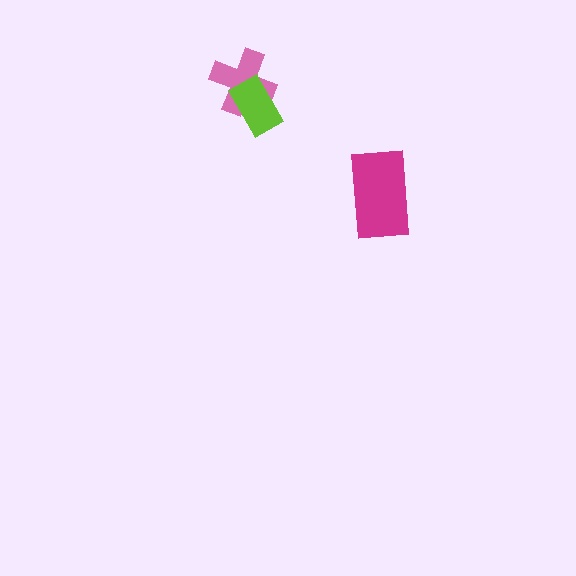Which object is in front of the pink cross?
The lime rectangle is in front of the pink cross.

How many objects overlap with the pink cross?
1 object overlaps with the pink cross.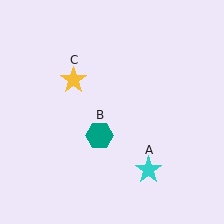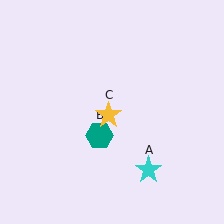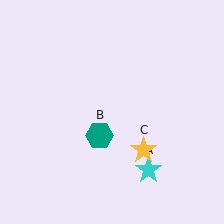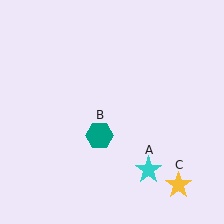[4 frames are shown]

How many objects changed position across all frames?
1 object changed position: yellow star (object C).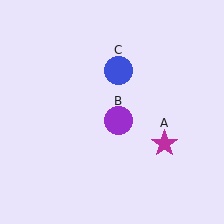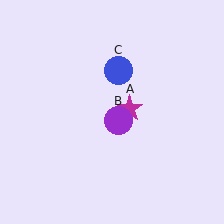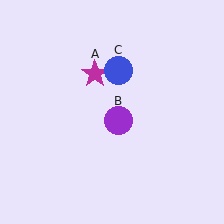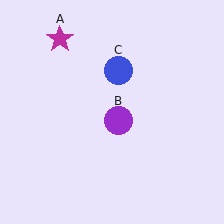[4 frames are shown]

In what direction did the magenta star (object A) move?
The magenta star (object A) moved up and to the left.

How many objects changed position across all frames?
1 object changed position: magenta star (object A).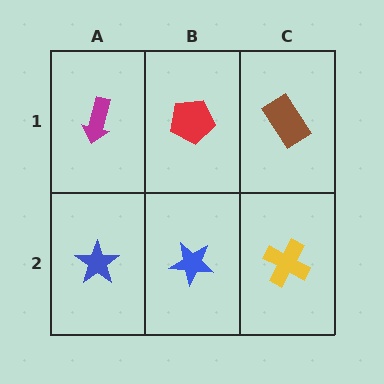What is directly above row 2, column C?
A brown rectangle.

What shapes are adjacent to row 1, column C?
A yellow cross (row 2, column C), a red pentagon (row 1, column B).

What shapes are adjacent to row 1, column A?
A blue star (row 2, column A), a red pentagon (row 1, column B).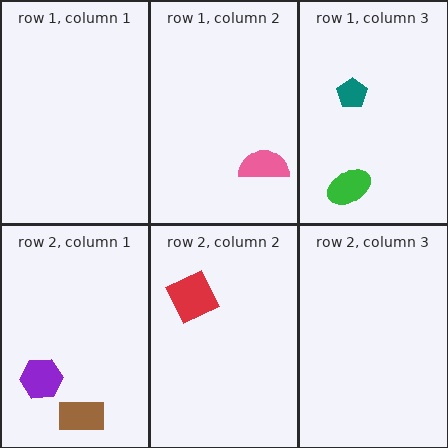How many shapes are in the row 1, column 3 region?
2.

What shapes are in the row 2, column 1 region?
The purple hexagon, the brown rectangle.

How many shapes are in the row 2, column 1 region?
2.